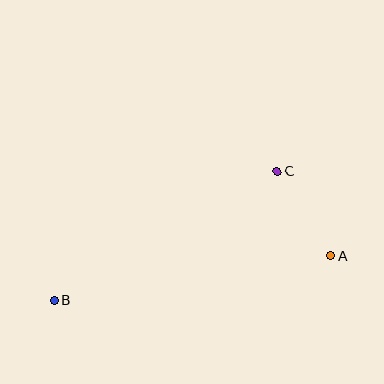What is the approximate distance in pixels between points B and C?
The distance between B and C is approximately 258 pixels.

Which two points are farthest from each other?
Points A and B are farthest from each other.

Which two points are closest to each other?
Points A and C are closest to each other.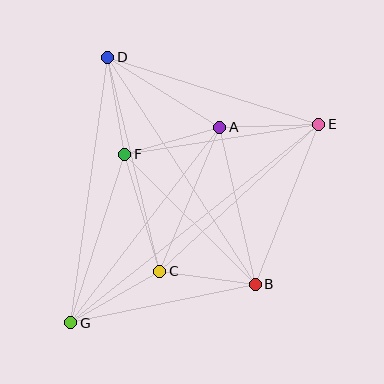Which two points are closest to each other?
Points B and C are closest to each other.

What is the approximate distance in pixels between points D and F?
The distance between D and F is approximately 98 pixels.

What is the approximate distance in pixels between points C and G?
The distance between C and G is approximately 103 pixels.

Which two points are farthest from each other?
Points E and G are farthest from each other.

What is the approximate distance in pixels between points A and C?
The distance between A and C is approximately 156 pixels.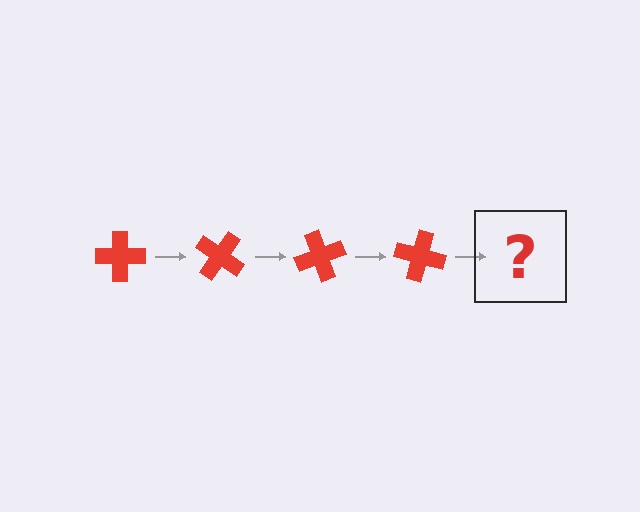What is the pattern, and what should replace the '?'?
The pattern is that the cross rotates 35 degrees each step. The '?' should be a red cross rotated 140 degrees.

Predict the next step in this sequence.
The next step is a red cross rotated 140 degrees.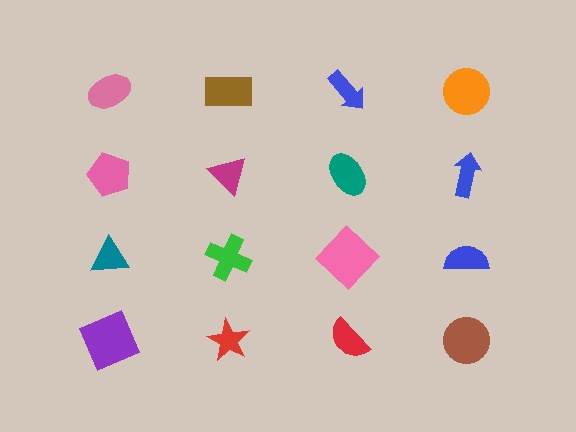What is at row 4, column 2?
A red star.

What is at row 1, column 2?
A brown rectangle.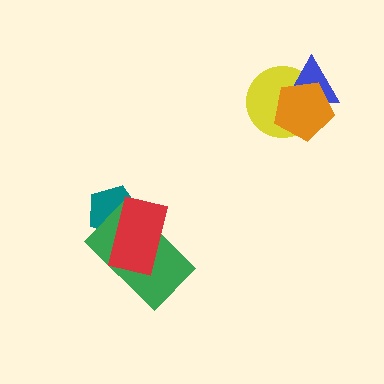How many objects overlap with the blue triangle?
2 objects overlap with the blue triangle.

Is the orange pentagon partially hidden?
No, no other shape covers it.